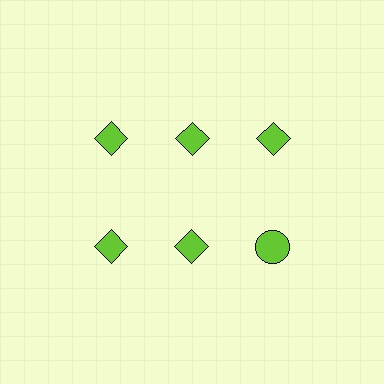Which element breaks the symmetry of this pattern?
The lime circle in the second row, center column breaks the symmetry. All other shapes are lime diamonds.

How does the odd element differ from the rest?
It has a different shape: circle instead of diamond.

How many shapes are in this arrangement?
There are 6 shapes arranged in a grid pattern.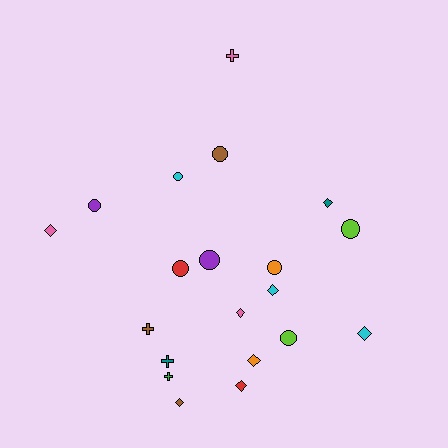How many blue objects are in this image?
There are no blue objects.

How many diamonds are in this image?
There are 8 diamonds.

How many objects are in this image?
There are 20 objects.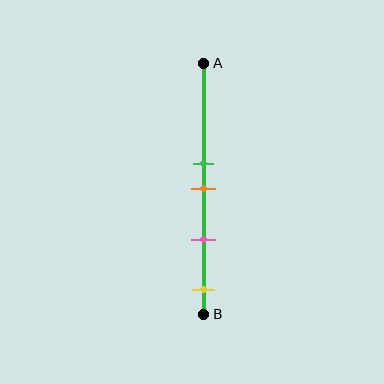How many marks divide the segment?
There are 4 marks dividing the segment.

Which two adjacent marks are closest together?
The green and orange marks are the closest adjacent pair.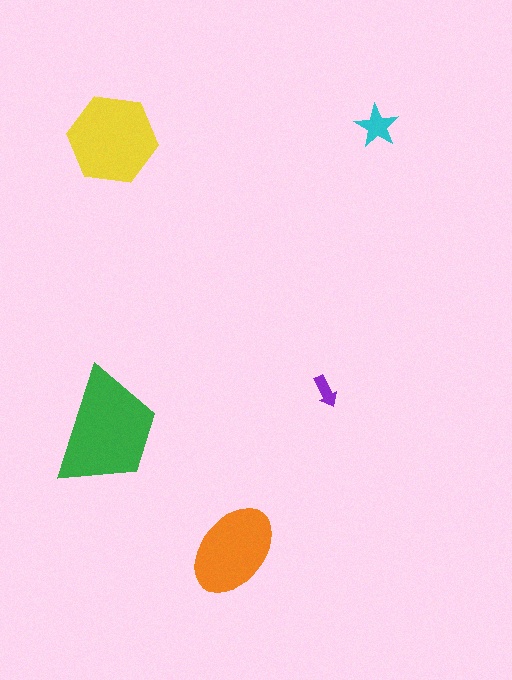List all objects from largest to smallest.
The green trapezoid, the yellow hexagon, the orange ellipse, the cyan star, the purple arrow.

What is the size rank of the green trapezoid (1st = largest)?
1st.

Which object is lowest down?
The orange ellipse is bottommost.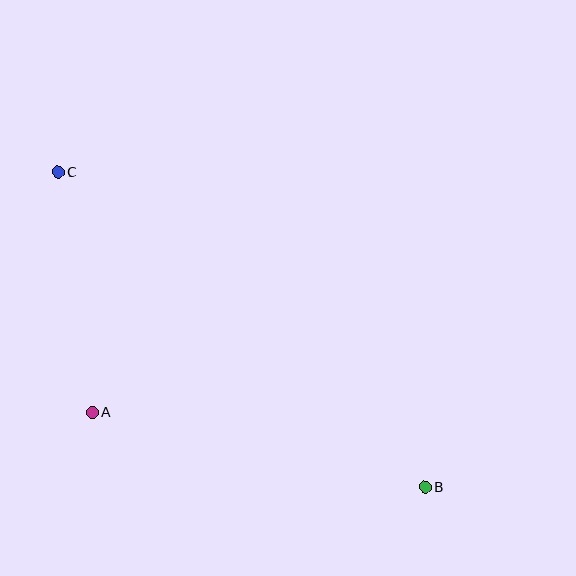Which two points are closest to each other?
Points A and C are closest to each other.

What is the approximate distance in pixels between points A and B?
The distance between A and B is approximately 341 pixels.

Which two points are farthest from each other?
Points B and C are farthest from each other.